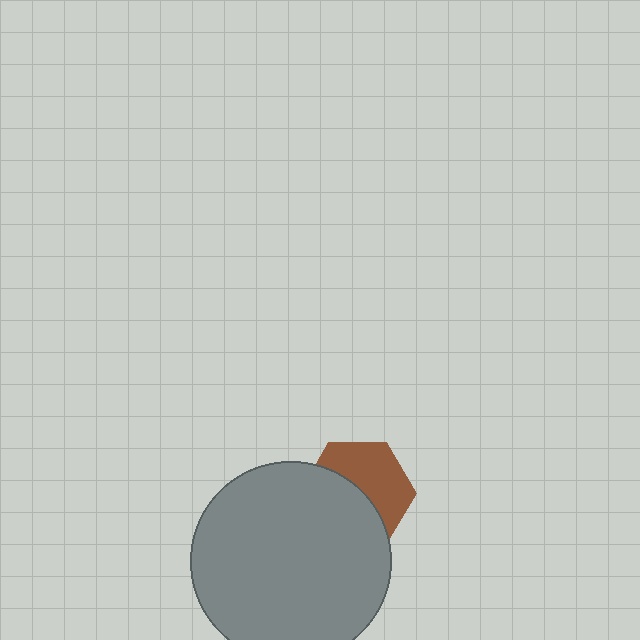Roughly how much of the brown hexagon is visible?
About half of it is visible (roughly 50%).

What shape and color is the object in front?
The object in front is a gray circle.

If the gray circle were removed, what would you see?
You would see the complete brown hexagon.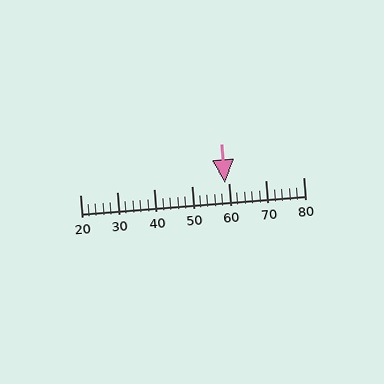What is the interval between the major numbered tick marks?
The major tick marks are spaced 10 units apart.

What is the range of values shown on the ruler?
The ruler shows values from 20 to 80.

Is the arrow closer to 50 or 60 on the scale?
The arrow is closer to 60.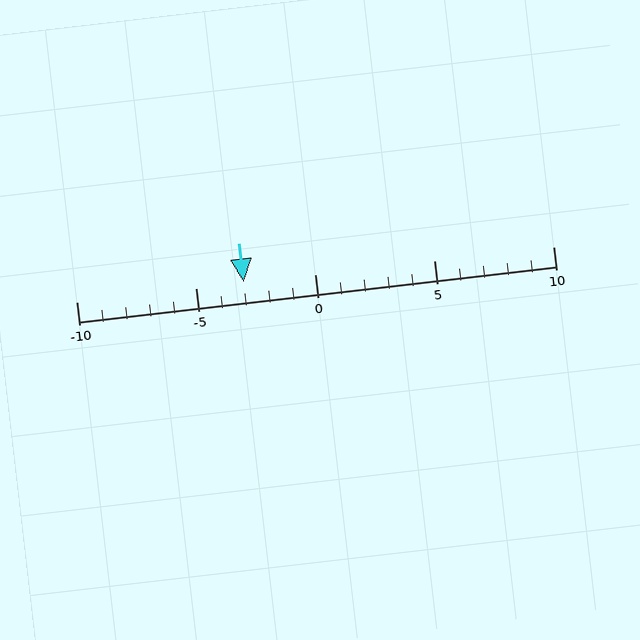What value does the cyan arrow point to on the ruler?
The cyan arrow points to approximately -3.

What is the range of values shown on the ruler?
The ruler shows values from -10 to 10.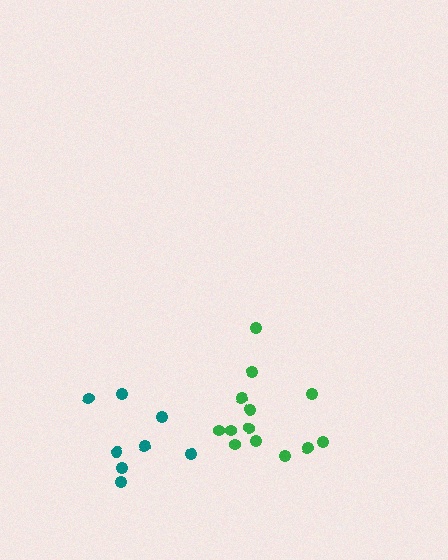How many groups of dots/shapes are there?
There are 2 groups.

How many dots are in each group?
Group 1: 13 dots, Group 2: 8 dots (21 total).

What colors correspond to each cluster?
The clusters are colored: green, teal.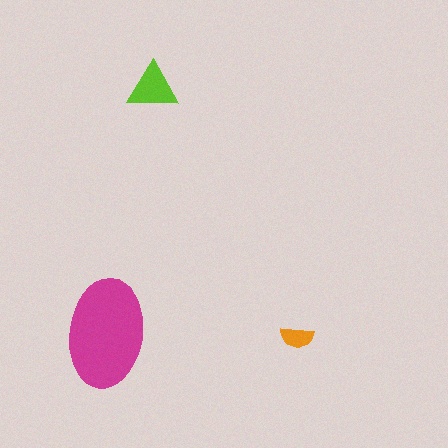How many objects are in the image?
There are 3 objects in the image.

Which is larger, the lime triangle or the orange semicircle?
The lime triangle.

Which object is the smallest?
The orange semicircle.